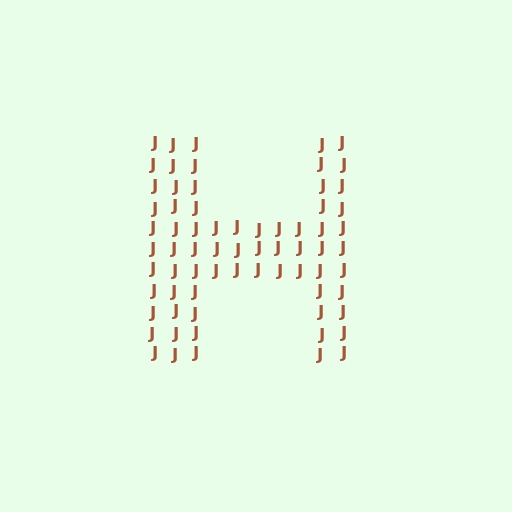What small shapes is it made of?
It is made of small letter J's.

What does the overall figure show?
The overall figure shows the letter H.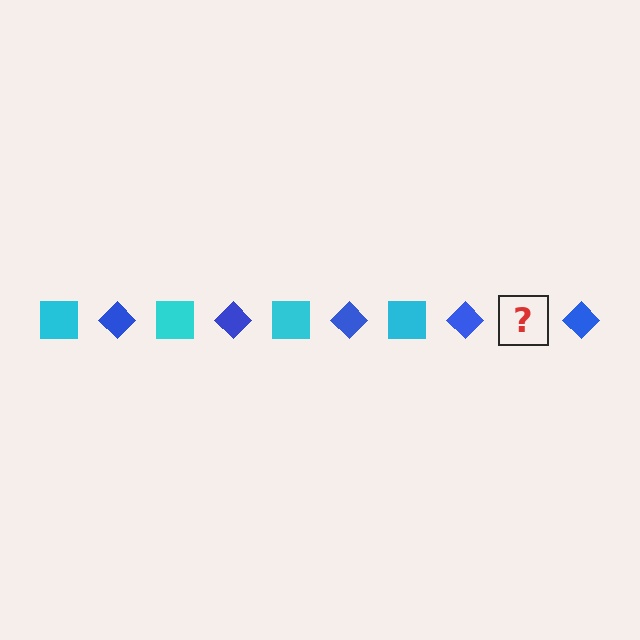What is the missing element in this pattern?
The missing element is a cyan square.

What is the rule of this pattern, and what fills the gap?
The rule is that the pattern alternates between cyan square and blue diamond. The gap should be filled with a cyan square.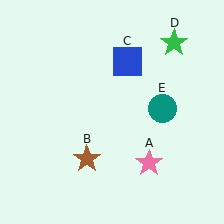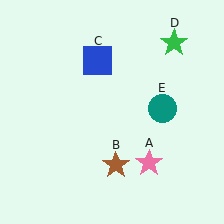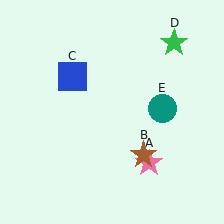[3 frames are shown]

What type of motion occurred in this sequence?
The brown star (object B), blue square (object C) rotated counterclockwise around the center of the scene.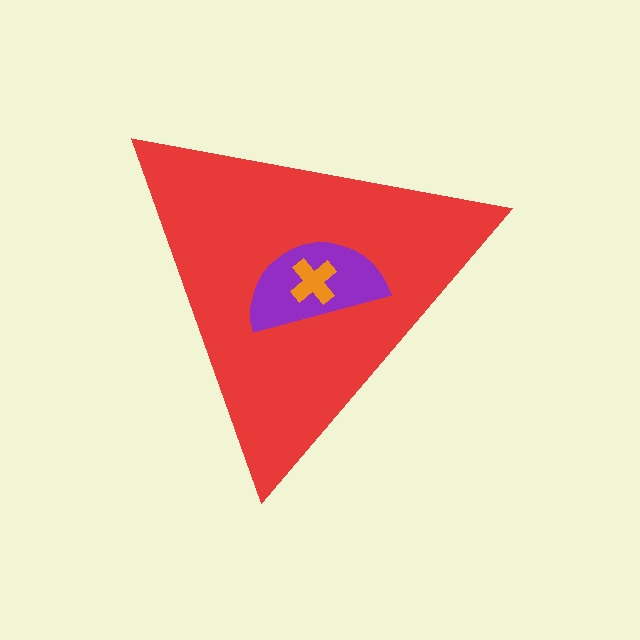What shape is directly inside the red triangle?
The purple semicircle.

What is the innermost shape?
The orange cross.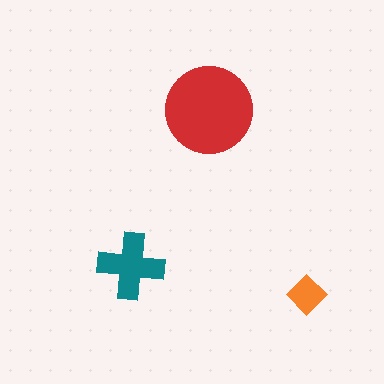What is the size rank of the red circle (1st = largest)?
1st.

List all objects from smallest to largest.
The orange diamond, the teal cross, the red circle.